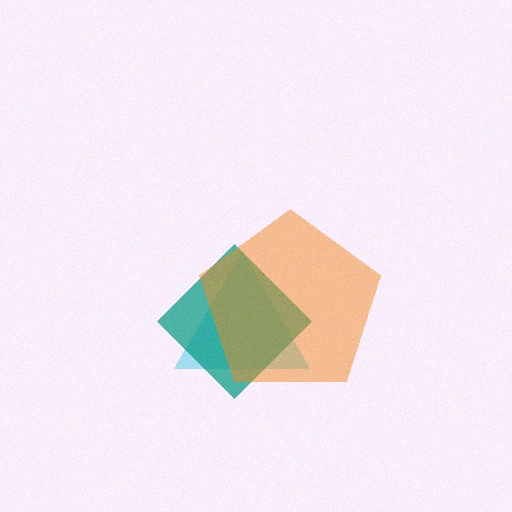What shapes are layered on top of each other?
The layered shapes are: a cyan triangle, a teal diamond, an orange pentagon.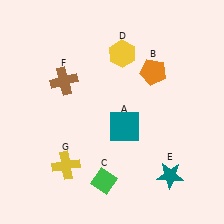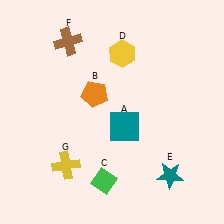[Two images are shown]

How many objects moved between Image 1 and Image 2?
2 objects moved between the two images.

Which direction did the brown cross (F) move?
The brown cross (F) moved up.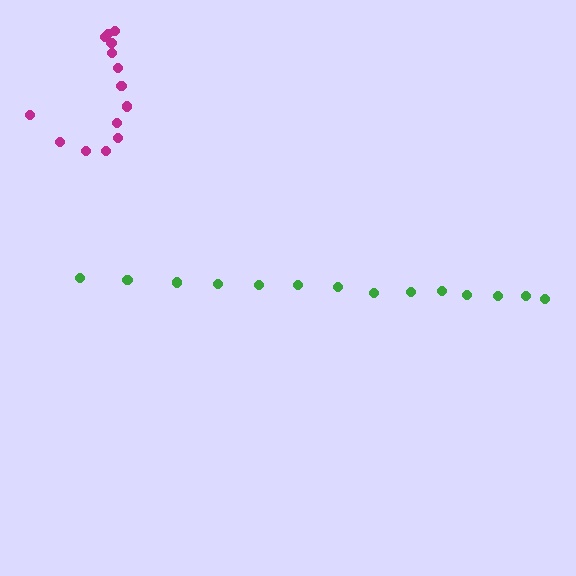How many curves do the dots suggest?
There are 2 distinct paths.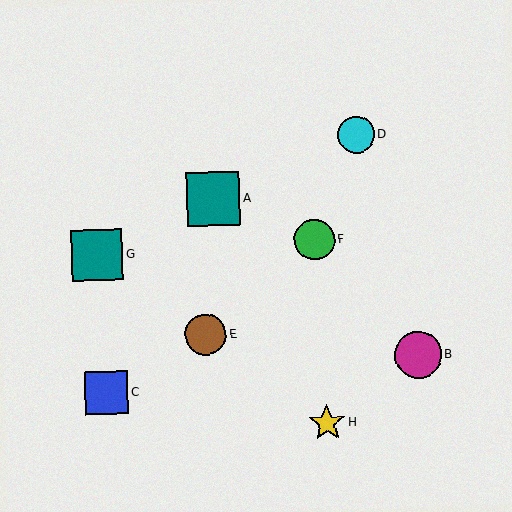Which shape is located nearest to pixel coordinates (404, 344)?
The magenta circle (labeled B) at (418, 354) is nearest to that location.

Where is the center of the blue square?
The center of the blue square is at (107, 393).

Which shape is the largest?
The teal square (labeled A) is the largest.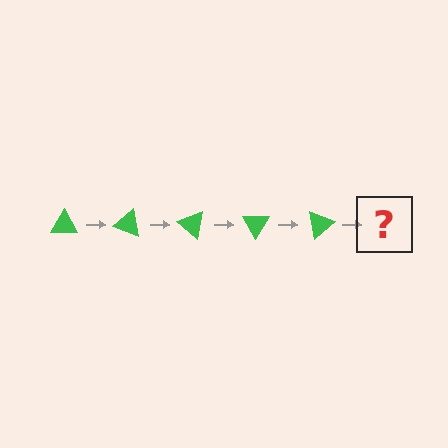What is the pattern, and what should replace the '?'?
The pattern is that the triangle rotates 20 degrees each step. The '?' should be a green triangle rotated 100 degrees.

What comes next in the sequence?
The next element should be a green triangle rotated 100 degrees.